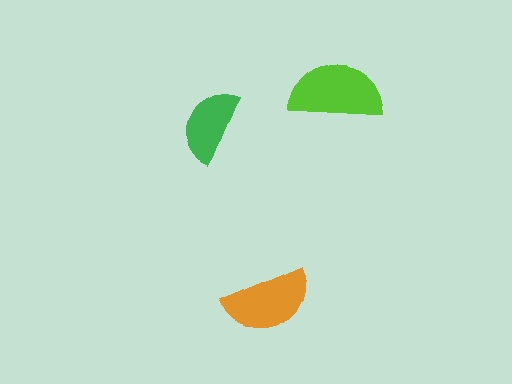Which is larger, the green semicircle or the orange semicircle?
The orange one.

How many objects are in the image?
There are 3 objects in the image.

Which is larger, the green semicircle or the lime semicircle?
The lime one.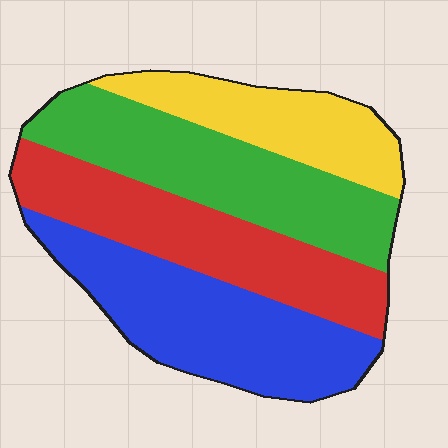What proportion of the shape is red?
Red takes up about one quarter (1/4) of the shape.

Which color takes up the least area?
Yellow, at roughly 15%.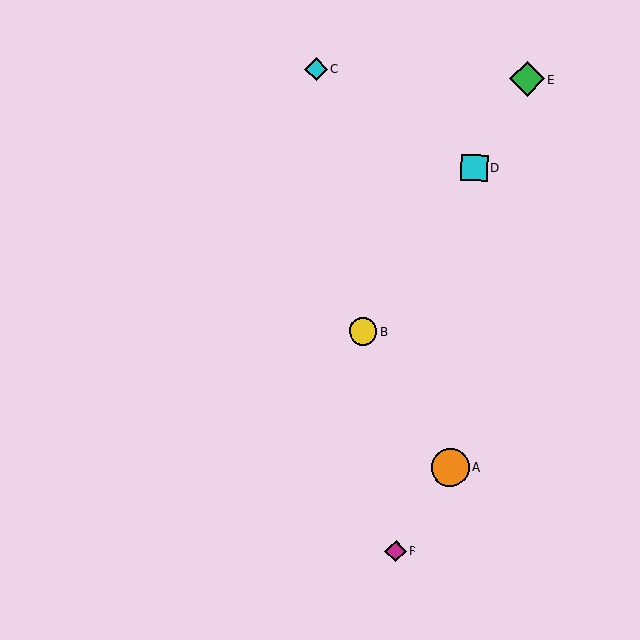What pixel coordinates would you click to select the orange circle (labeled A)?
Click at (450, 467) to select the orange circle A.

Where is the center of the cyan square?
The center of the cyan square is at (474, 167).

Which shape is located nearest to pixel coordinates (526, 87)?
The green diamond (labeled E) at (527, 79) is nearest to that location.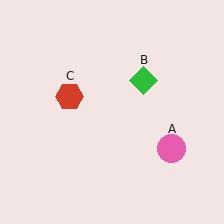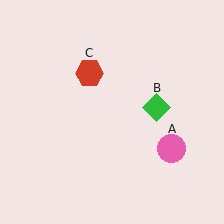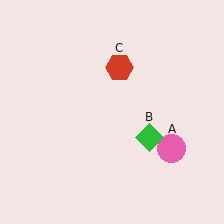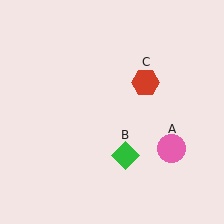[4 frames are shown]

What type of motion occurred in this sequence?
The green diamond (object B), red hexagon (object C) rotated clockwise around the center of the scene.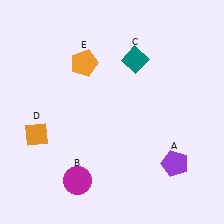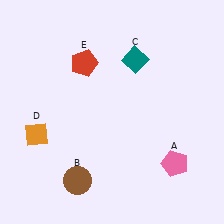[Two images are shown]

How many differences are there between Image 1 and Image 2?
There are 3 differences between the two images.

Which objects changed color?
A changed from purple to pink. B changed from magenta to brown. E changed from orange to red.